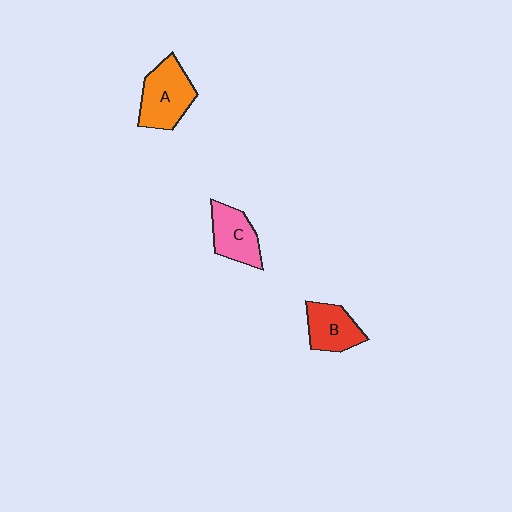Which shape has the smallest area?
Shape B (red).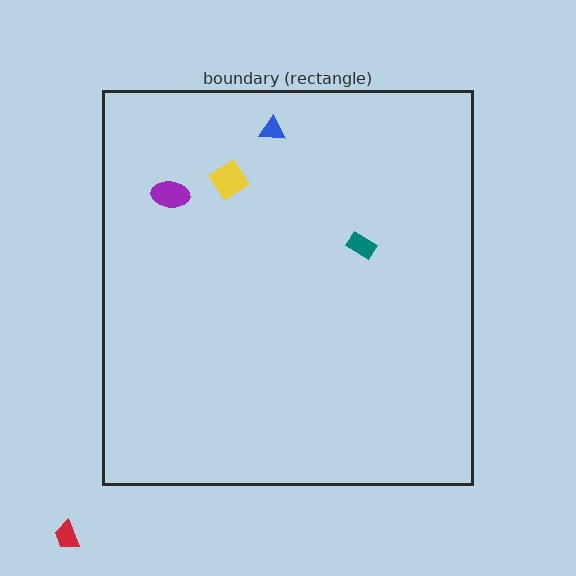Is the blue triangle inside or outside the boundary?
Inside.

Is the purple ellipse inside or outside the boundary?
Inside.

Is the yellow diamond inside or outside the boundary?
Inside.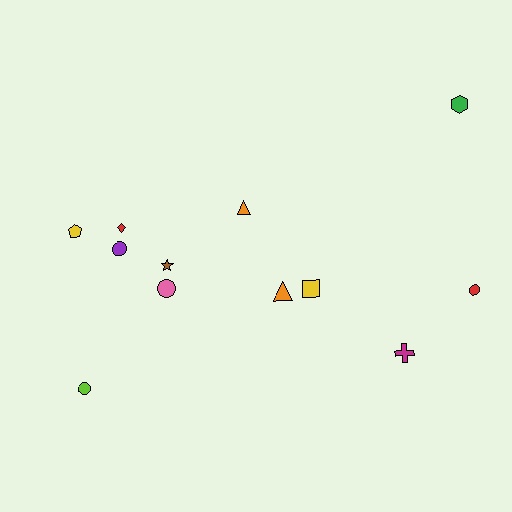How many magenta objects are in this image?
There is 1 magenta object.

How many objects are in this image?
There are 12 objects.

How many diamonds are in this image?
There is 1 diamond.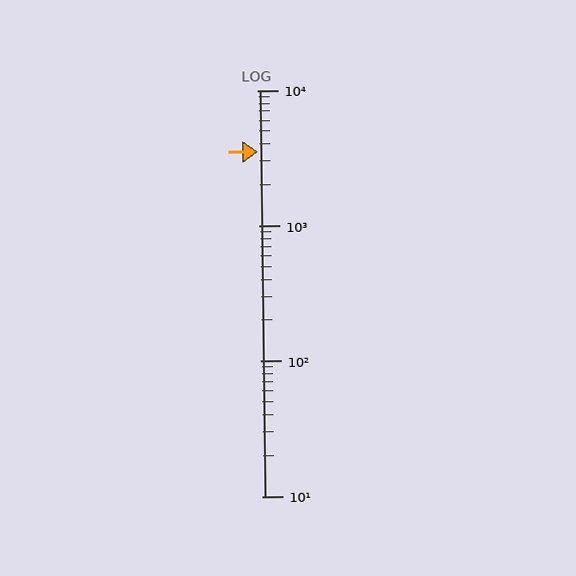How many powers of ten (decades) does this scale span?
The scale spans 3 decades, from 10 to 10000.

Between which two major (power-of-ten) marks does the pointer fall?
The pointer is between 1000 and 10000.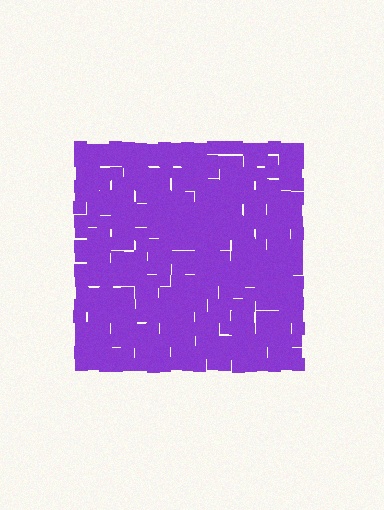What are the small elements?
The small elements are squares.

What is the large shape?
The large shape is a square.